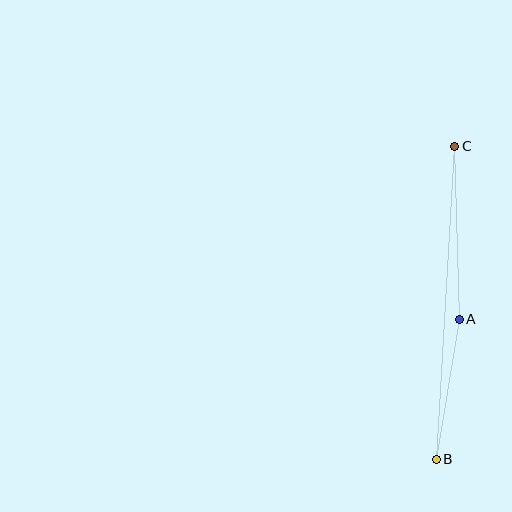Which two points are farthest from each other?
Points B and C are farthest from each other.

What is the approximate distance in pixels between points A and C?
The distance between A and C is approximately 173 pixels.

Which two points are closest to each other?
Points A and B are closest to each other.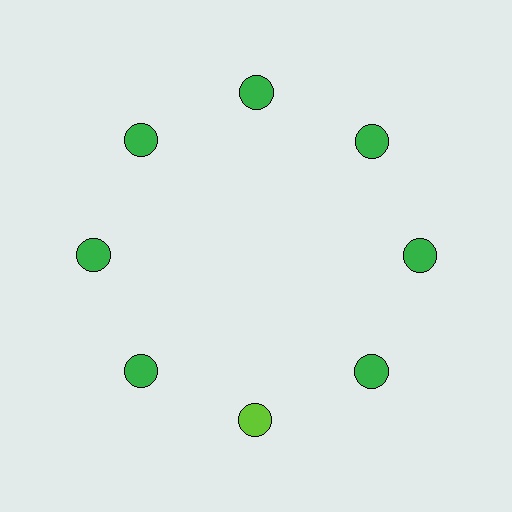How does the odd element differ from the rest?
It has a different color: lime instead of green.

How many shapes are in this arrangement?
There are 8 shapes arranged in a ring pattern.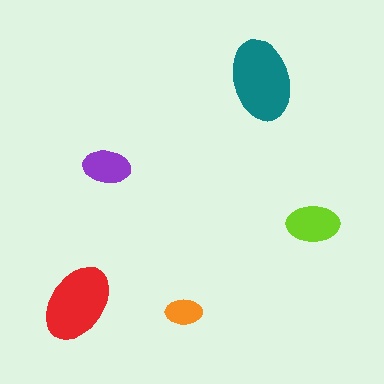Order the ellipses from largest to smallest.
the teal one, the red one, the lime one, the purple one, the orange one.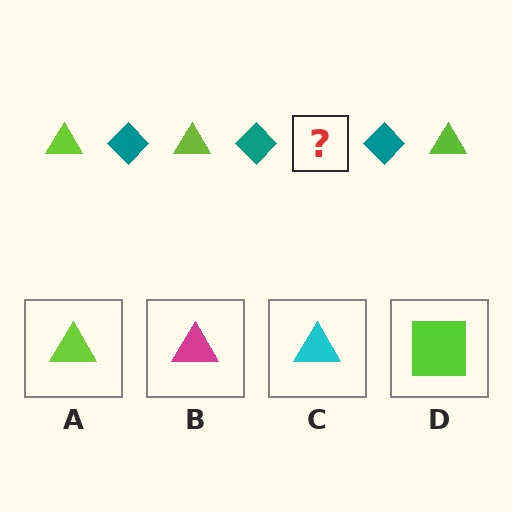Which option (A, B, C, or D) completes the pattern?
A.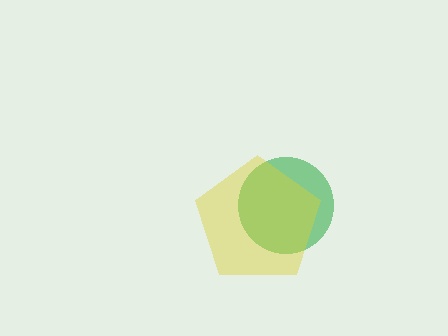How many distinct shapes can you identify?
There are 2 distinct shapes: a green circle, a yellow pentagon.